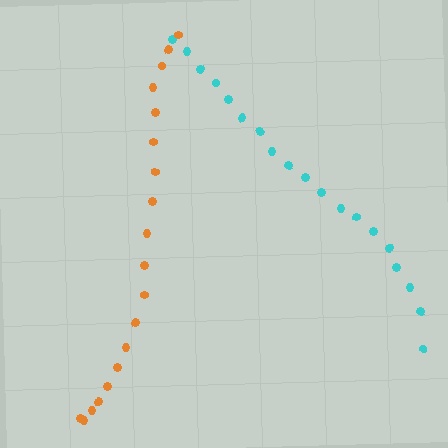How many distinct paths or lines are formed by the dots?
There are 2 distinct paths.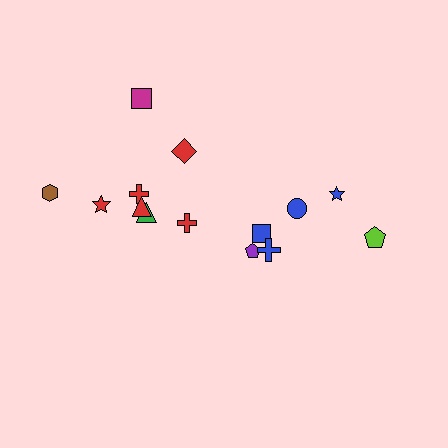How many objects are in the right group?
There are 6 objects.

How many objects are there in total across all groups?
There are 14 objects.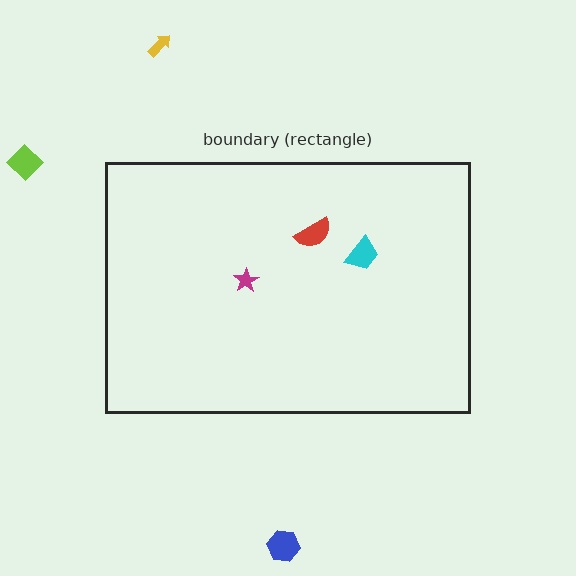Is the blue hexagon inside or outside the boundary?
Outside.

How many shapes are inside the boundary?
3 inside, 3 outside.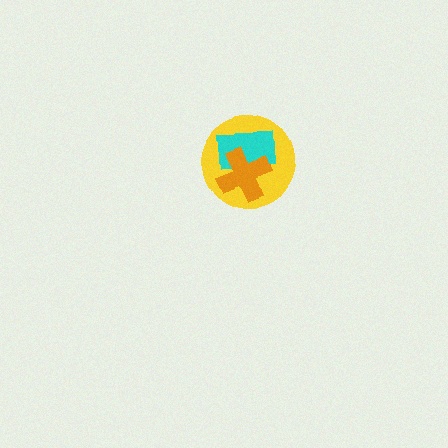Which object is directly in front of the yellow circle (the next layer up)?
The cyan rectangle is directly in front of the yellow circle.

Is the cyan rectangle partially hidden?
Yes, it is partially covered by another shape.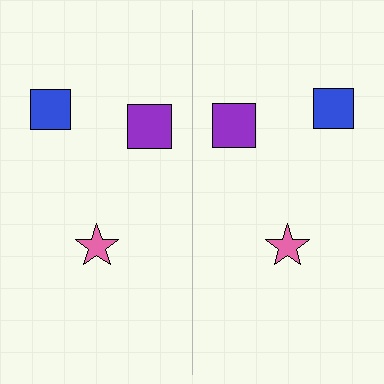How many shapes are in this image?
There are 6 shapes in this image.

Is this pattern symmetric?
Yes, this pattern has bilateral (reflection) symmetry.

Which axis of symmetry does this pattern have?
The pattern has a vertical axis of symmetry running through the center of the image.